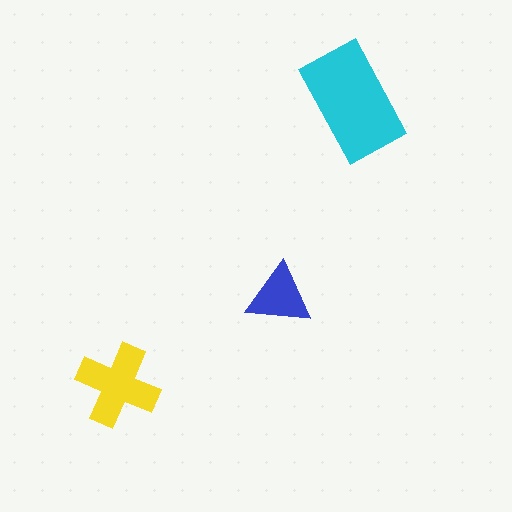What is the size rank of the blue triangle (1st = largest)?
3rd.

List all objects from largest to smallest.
The cyan rectangle, the yellow cross, the blue triangle.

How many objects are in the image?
There are 3 objects in the image.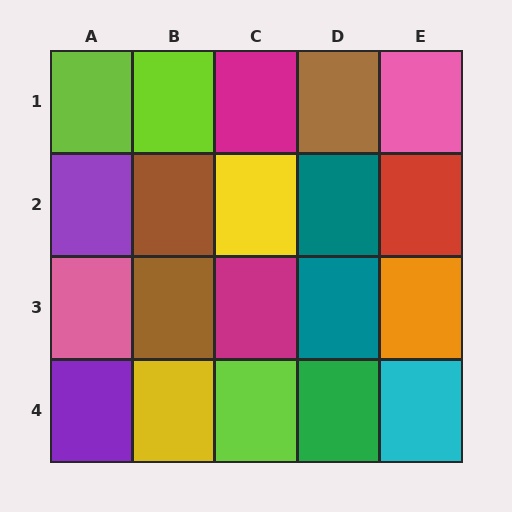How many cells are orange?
1 cell is orange.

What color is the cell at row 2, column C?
Yellow.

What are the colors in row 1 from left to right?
Lime, lime, magenta, brown, pink.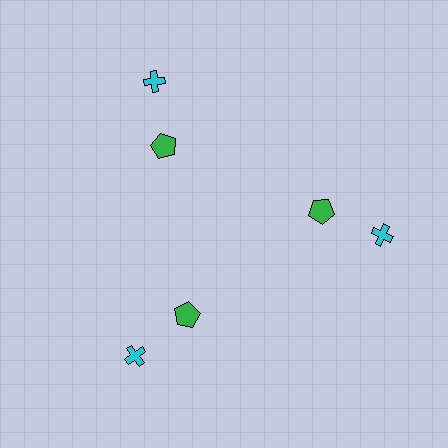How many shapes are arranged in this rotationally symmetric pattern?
There are 6 shapes, arranged in 3 groups of 2.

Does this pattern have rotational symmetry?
Yes, this pattern has 3-fold rotational symmetry. It looks the same after rotating 120 degrees around the center.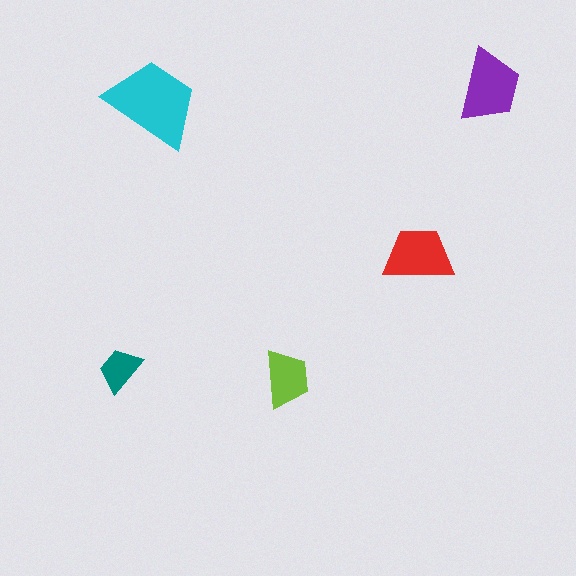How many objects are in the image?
There are 5 objects in the image.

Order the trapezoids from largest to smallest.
the cyan one, the purple one, the red one, the lime one, the teal one.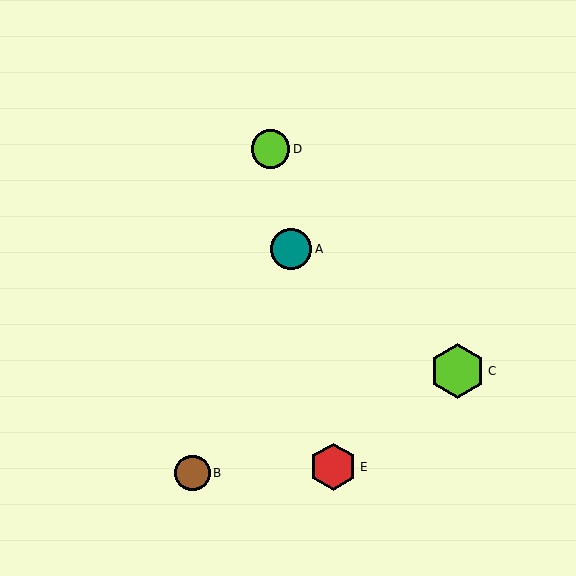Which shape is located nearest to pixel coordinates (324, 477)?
The red hexagon (labeled E) at (333, 467) is nearest to that location.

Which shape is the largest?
The lime hexagon (labeled C) is the largest.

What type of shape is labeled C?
Shape C is a lime hexagon.